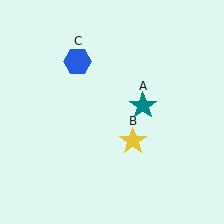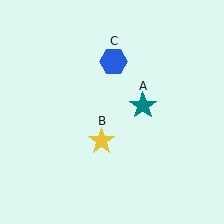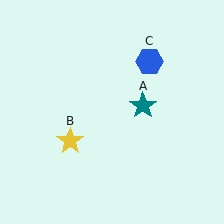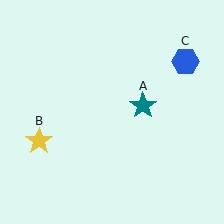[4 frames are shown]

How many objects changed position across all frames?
2 objects changed position: yellow star (object B), blue hexagon (object C).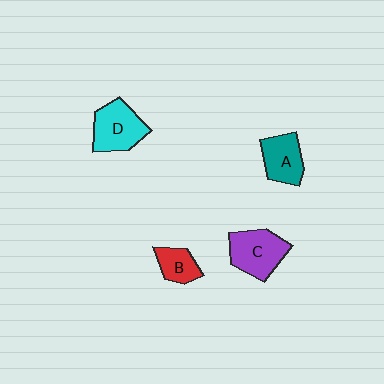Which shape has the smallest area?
Shape B (red).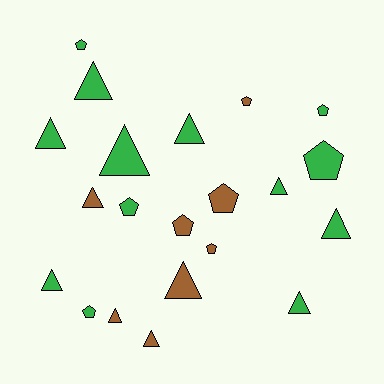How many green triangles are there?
There are 8 green triangles.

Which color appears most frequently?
Green, with 13 objects.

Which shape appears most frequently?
Triangle, with 12 objects.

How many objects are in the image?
There are 21 objects.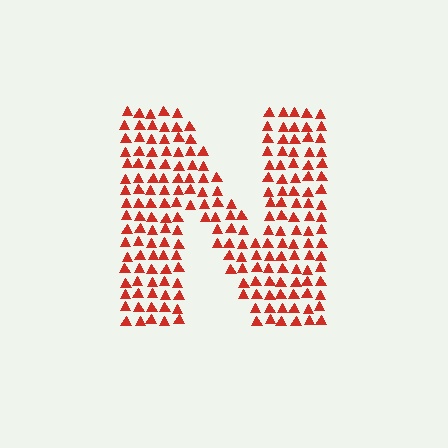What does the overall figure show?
The overall figure shows the letter N.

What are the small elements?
The small elements are triangles.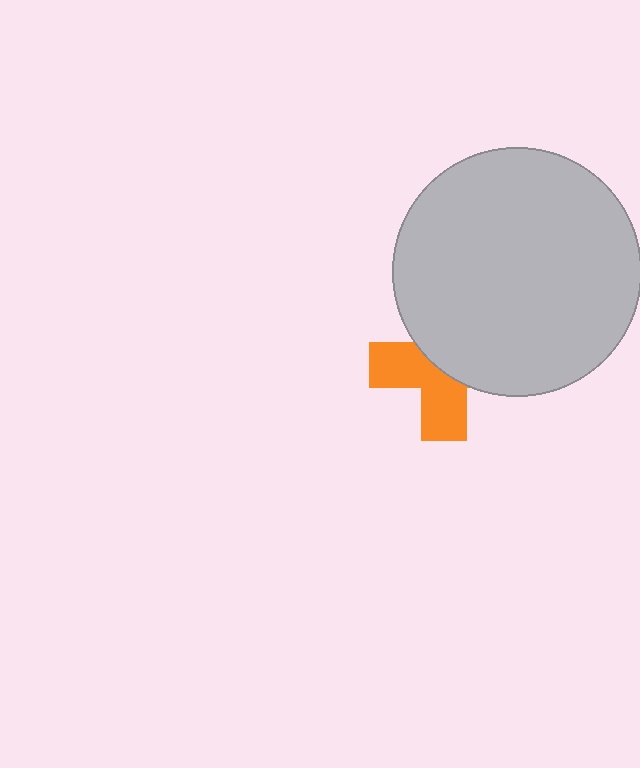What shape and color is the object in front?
The object in front is a light gray circle.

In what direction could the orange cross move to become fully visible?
The orange cross could move down. That would shift it out from behind the light gray circle entirely.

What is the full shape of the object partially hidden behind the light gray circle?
The partially hidden object is an orange cross.